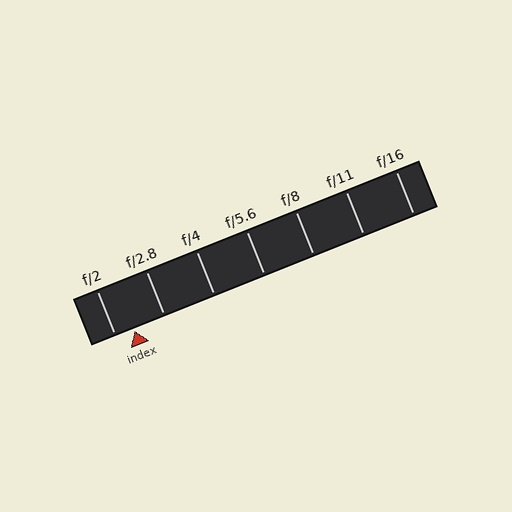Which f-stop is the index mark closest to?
The index mark is closest to f/2.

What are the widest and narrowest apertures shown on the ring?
The widest aperture shown is f/2 and the narrowest is f/16.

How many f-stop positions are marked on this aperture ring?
There are 7 f-stop positions marked.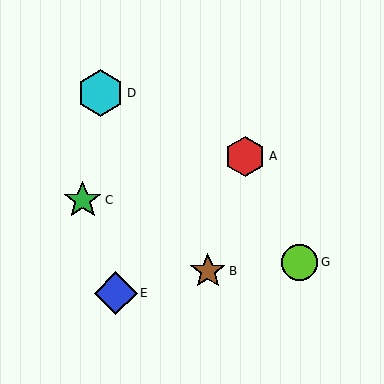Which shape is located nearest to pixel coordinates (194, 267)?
The brown star (labeled B) at (208, 271) is nearest to that location.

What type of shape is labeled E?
Shape E is a blue diamond.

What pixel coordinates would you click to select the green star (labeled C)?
Click at (83, 200) to select the green star C.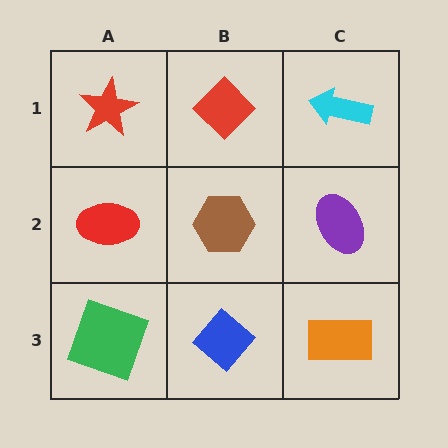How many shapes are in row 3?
3 shapes.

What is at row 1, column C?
A cyan arrow.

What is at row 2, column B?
A brown hexagon.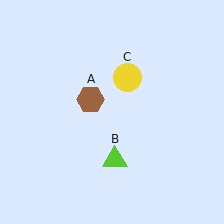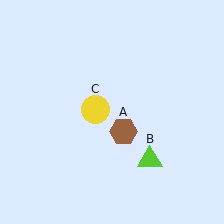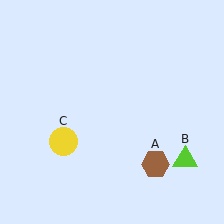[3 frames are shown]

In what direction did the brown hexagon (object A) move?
The brown hexagon (object A) moved down and to the right.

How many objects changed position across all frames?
3 objects changed position: brown hexagon (object A), lime triangle (object B), yellow circle (object C).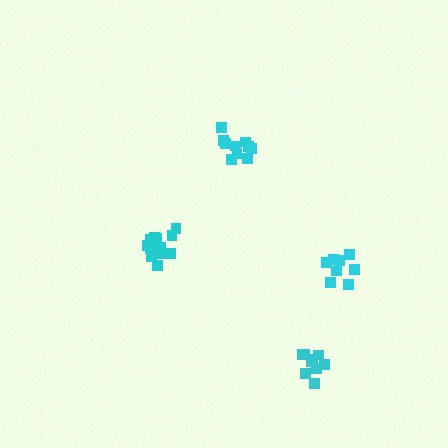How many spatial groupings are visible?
There are 4 spatial groupings.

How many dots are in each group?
Group 1: 10 dots, Group 2: 13 dots, Group 3: 8 dots, Group 4: 9 dots (40 total).